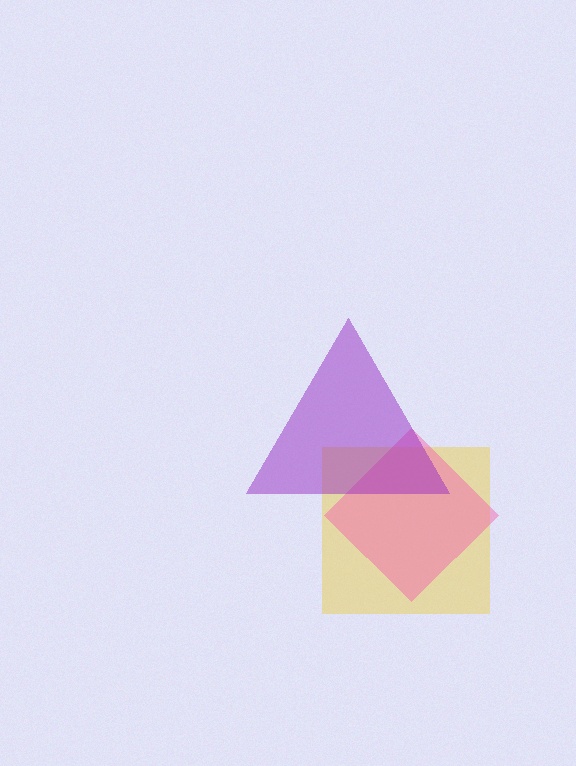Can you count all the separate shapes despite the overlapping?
Yes, there are 3 separate shapes.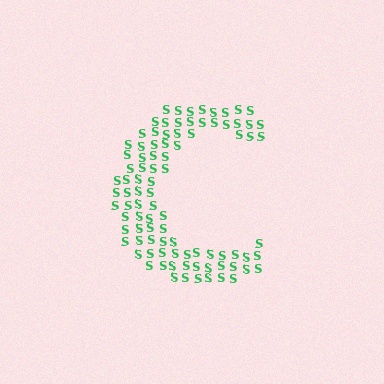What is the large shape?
The large shape is the letter C.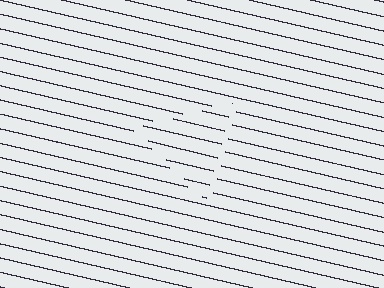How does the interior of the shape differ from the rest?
The interior of the shape contains the same grating, shifted by half a period — the contour is defined by the phase discontinuity where line-ends from the inner and outer gratings abut.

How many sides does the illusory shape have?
3 sides — the line-ends trace a triangle.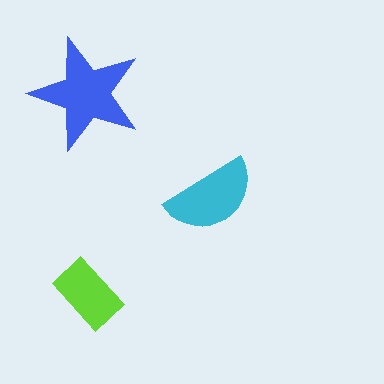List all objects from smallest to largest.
The lime rectangle, the cyan semicircle, the blue star.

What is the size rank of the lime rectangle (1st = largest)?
3rd.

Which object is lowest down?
The lime rectangle is bottommost.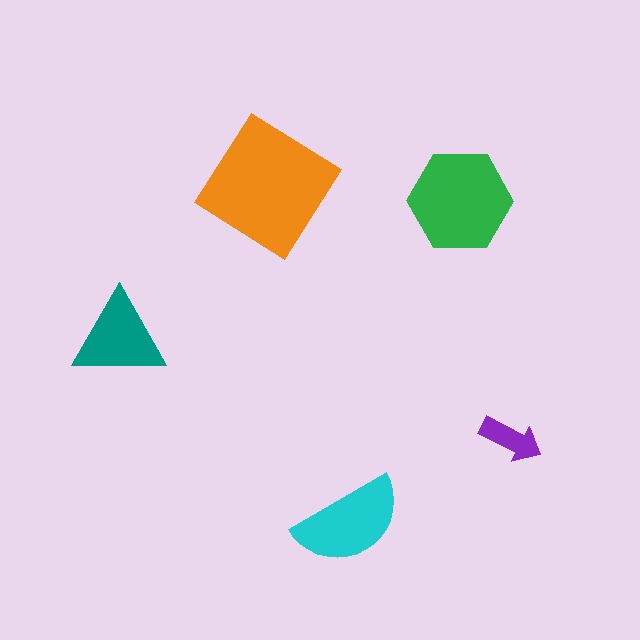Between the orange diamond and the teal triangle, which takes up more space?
The orange diamond.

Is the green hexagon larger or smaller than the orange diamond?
Smaller.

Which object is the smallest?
The purple arrow.